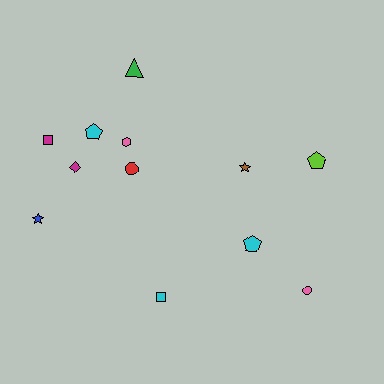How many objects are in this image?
There are 12 objects.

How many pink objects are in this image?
There are 2 pink objects.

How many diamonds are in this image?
There is 1 diamond.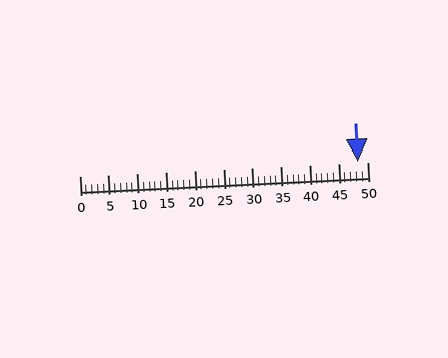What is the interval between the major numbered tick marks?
The major tick marks are spaced 5 units apart.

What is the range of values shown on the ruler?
The ruler shows values from 0 to 50.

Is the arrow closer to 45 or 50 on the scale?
The arrow is closer to 50.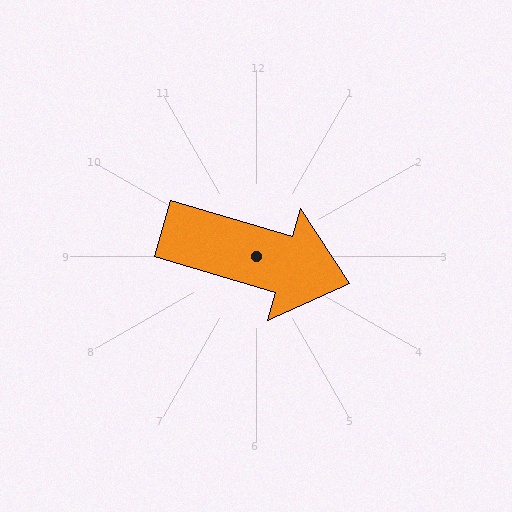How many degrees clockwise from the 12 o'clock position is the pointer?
Approximately 106 degrees.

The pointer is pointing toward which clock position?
Roughly 4 o'clock.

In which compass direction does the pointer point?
East.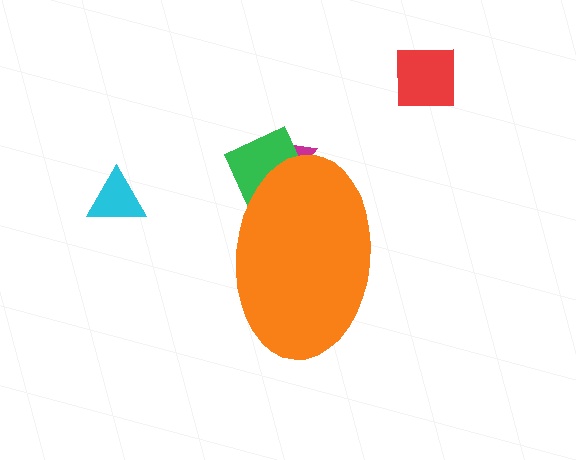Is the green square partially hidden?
Yes, the green square is partially hidden behind the orange ellipse.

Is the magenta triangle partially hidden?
Yes, the magenta triangle is partially hidden behind the orange ellipse.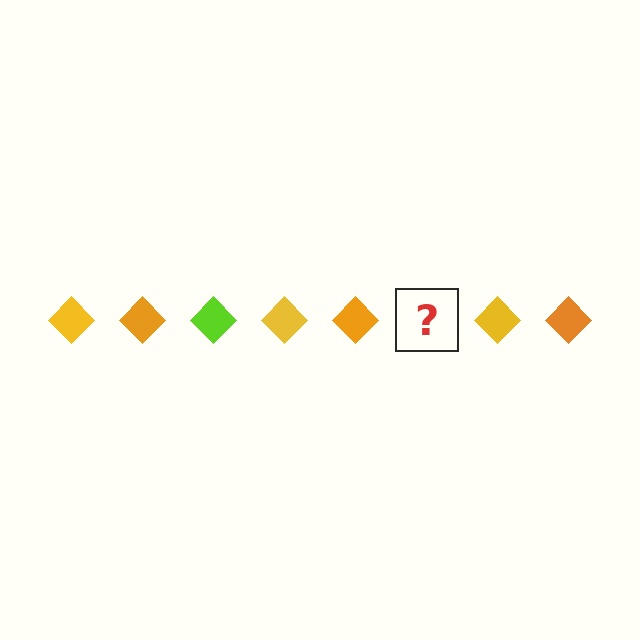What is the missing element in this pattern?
The missing element is a lime diamond.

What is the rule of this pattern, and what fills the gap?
The rule is that the pattern cycles through yellow, orange, lime diamonds. The gap should be filled with a lime diamond.